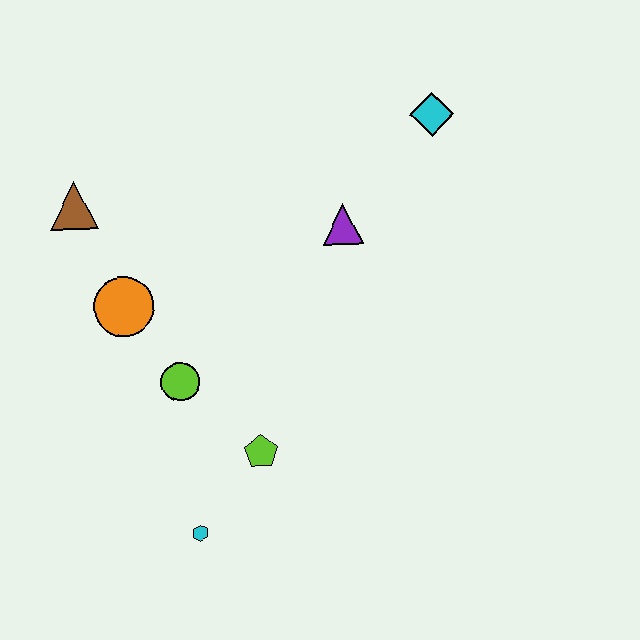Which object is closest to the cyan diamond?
The purple triangle is closest to the cyan diamond.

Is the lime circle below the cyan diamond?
Yes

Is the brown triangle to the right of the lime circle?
No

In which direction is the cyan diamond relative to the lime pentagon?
The cyan diamond is above the lime pentagon.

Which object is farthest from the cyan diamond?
The cyan hexagon is farthest from the cyan diamond.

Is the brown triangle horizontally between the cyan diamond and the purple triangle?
No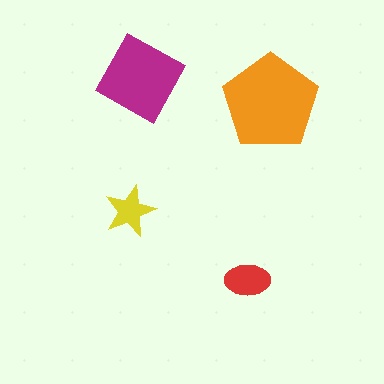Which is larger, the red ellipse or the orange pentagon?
The orange pentagon.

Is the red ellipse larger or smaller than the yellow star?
Larger.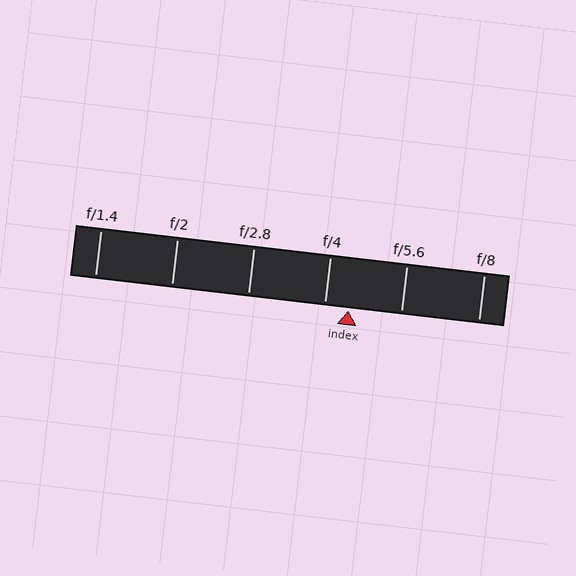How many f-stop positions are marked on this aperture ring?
There are 6 f-stop positions marked.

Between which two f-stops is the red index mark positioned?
The index mark is between f/4 and f/5.6.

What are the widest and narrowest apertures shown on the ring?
The widest aperture shown is f/1.4 and the narrowest is f/8.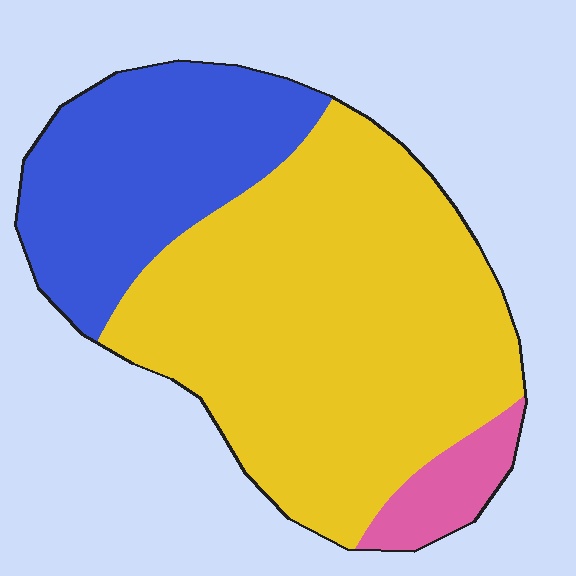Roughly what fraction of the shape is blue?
Blue takes up between a sixth and a third of the shape.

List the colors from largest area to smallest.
From largest to smallest: yellow, blue, pink.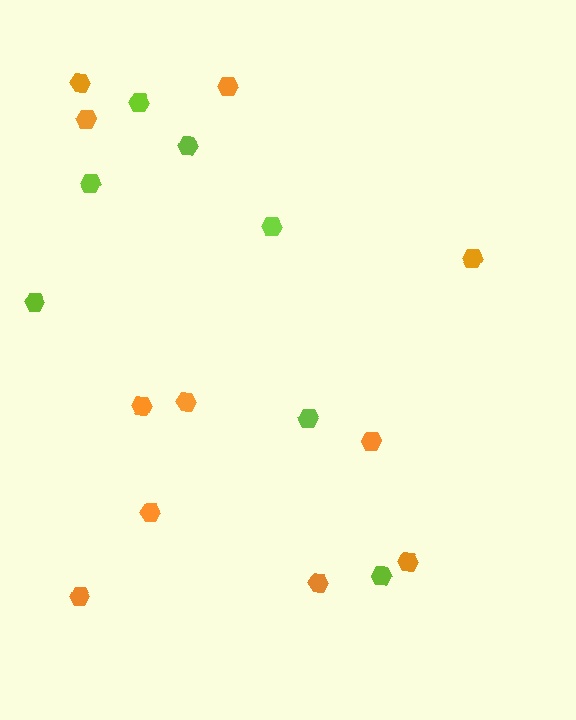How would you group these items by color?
There are 2 groups: one group of lime hexagons (7) and one group of orange hexagons (11).